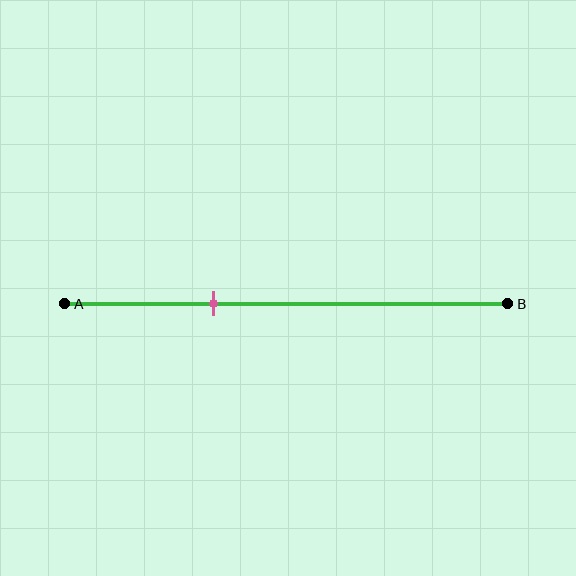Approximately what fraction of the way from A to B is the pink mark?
The pink mark is approximately 35% of the way from A to B.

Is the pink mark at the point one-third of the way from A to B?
Yes, the mark is approximately at the one-third point.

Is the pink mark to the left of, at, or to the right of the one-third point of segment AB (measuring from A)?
The pink mark is approximately at the one-third point of segment AB.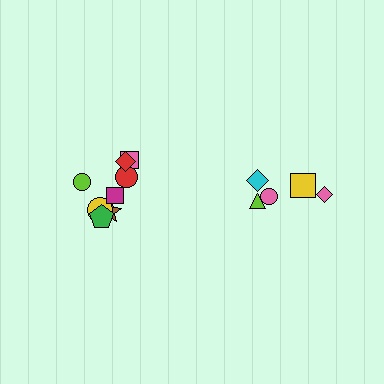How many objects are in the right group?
There are 5 objects.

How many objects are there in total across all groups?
There are 13 objects.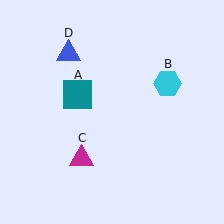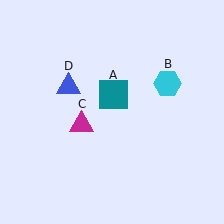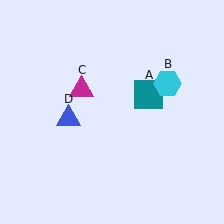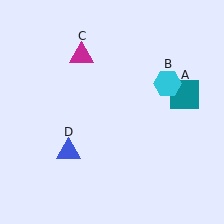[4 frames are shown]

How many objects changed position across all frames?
3 objects changed position: teal square (object A), magenta triangle (object C), blue triangle (object D).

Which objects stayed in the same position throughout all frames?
Cyan hexagon (object B) remained stationary.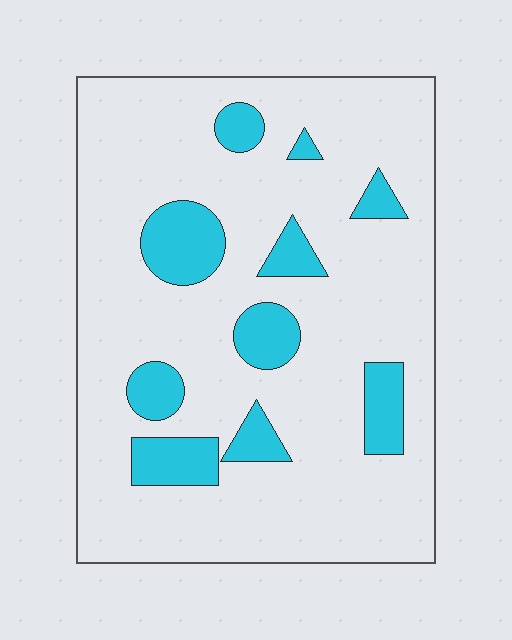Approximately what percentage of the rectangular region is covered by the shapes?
Approximately 15%.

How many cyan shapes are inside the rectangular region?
10.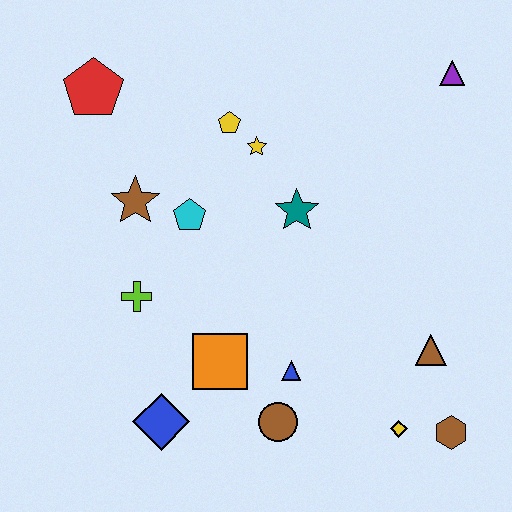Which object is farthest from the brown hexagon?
The red pentagon is farthest from the brown hexagon.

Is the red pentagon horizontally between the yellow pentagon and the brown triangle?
No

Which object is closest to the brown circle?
The blue triangle is closest to the brown circle.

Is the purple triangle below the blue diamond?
No